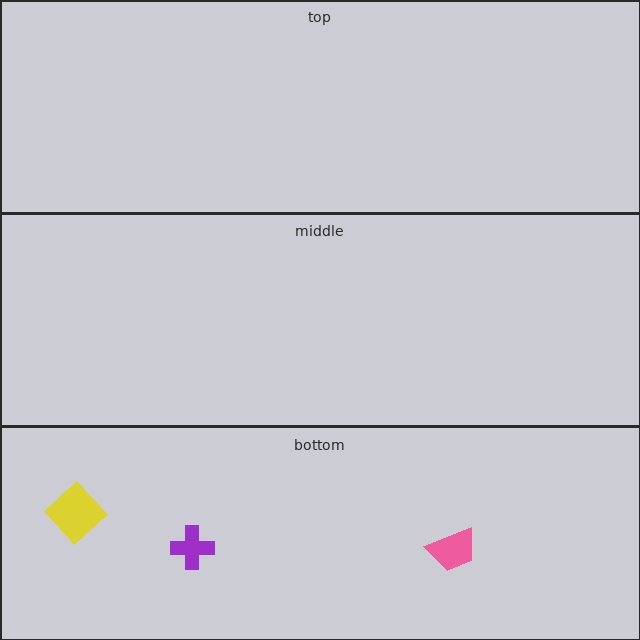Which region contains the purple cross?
The bottom region.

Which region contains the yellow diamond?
The bottom region.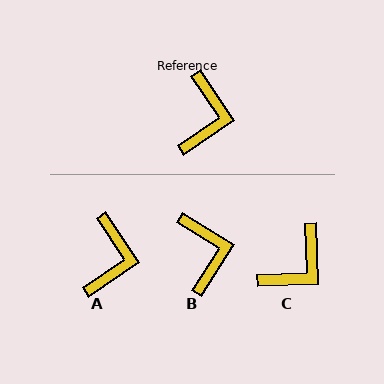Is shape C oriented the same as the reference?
No, it is off by about 32 degrees.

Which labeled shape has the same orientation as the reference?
A.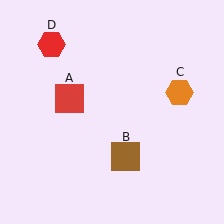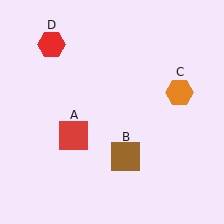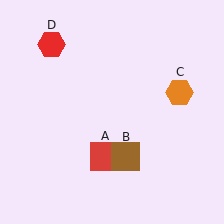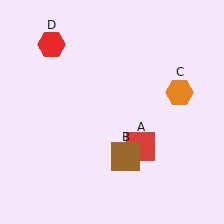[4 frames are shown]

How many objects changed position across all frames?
1 object changed position: red square (object A).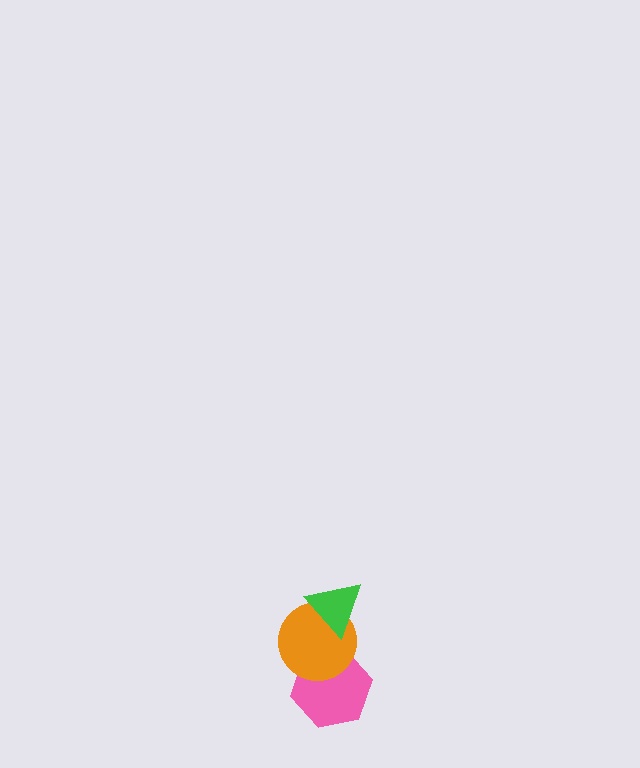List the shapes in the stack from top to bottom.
From top to bottom: the green triangle, the orange circle, the pink hexagon.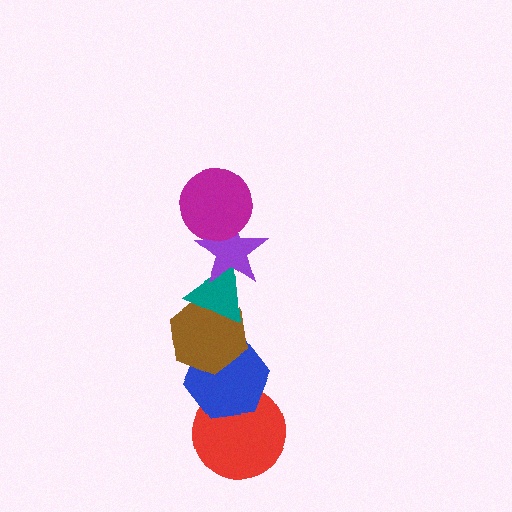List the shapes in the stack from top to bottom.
From top to bottom: the magenta circle, the purple star, the teal triangle, the brown hexagon, the blue hexagon, the red circle.